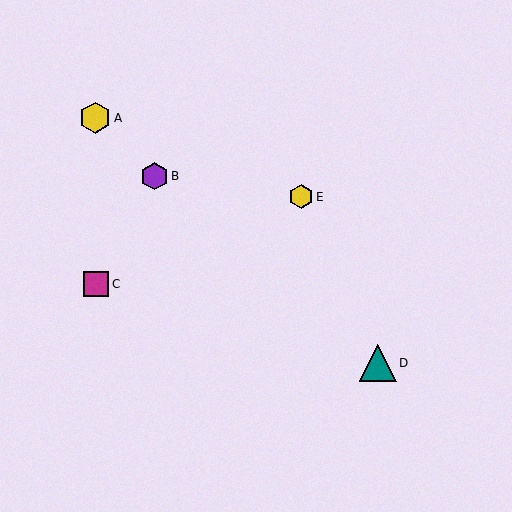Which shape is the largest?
The teal triangle (labeled D) is the largest.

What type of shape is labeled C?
Shape C is a magenta square.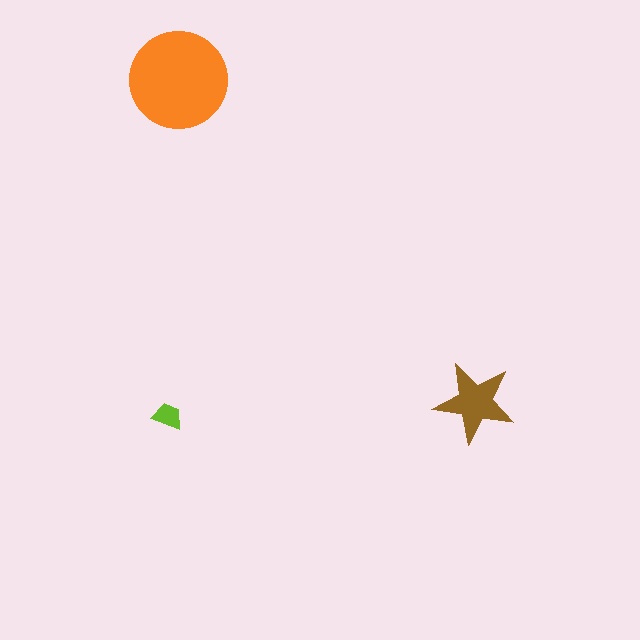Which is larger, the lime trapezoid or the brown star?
The brown star.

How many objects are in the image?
There are 3 objects in the image.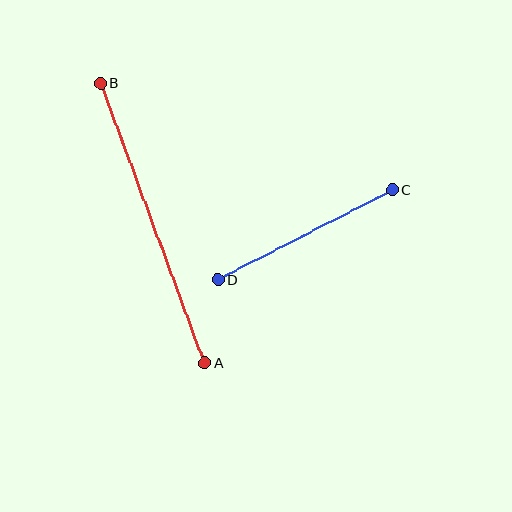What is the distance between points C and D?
The distance is approximately 196 pixels.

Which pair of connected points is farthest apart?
Points A and B are farthest apart.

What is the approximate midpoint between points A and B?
The midpoint is at approximately (153, 223) pixels.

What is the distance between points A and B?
The distance is approximately 299 pixels.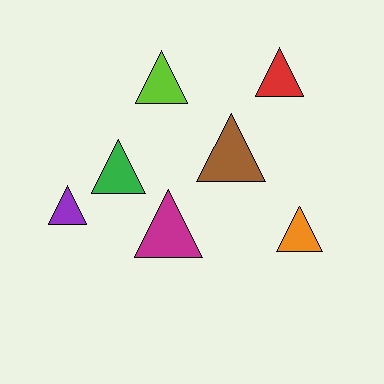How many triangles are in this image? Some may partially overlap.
There are 7 triangles.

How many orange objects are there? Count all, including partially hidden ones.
There is 1 orange object.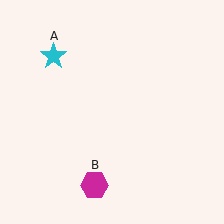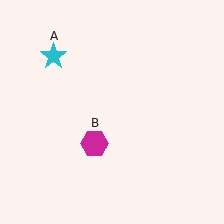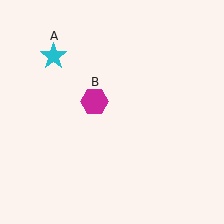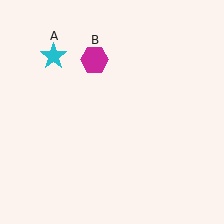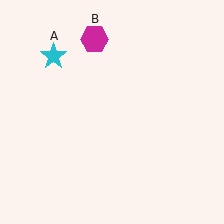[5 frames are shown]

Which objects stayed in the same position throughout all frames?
Cyan star (object A) remained stationary.